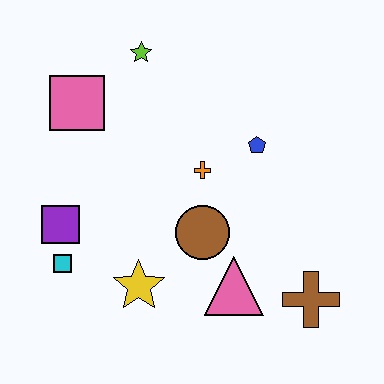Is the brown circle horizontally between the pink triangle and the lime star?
Yes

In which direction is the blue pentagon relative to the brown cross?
The blue pentagon is above the brown cross.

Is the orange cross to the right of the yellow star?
Yes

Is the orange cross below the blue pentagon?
Yes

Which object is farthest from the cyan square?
The brown cross is farthest from the cyan square.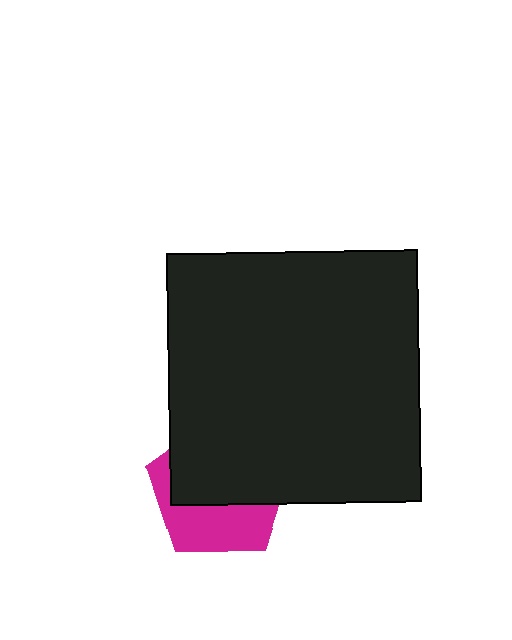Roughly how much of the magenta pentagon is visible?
A small part of it is visible (roughly 41%).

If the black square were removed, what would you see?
You would see the complete magenta pentagon.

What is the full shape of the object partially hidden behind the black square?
The partially hidden object is a magenta pentagon.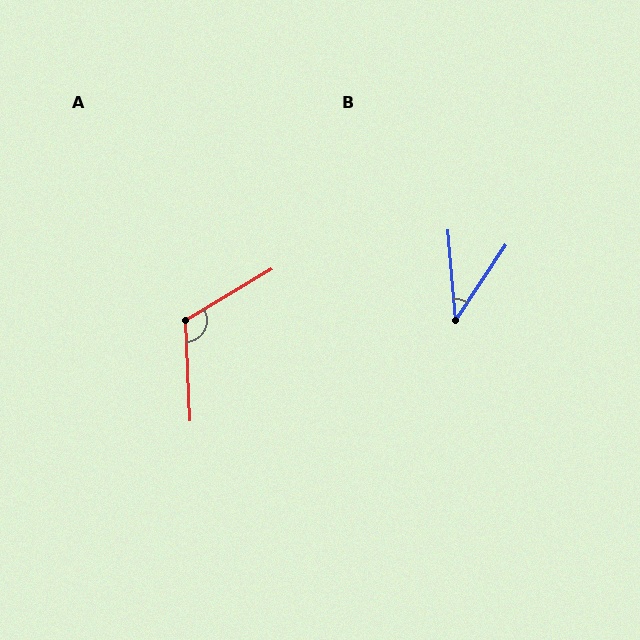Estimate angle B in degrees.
Approximately 38 degrees.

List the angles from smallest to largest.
B (38°), A (119°).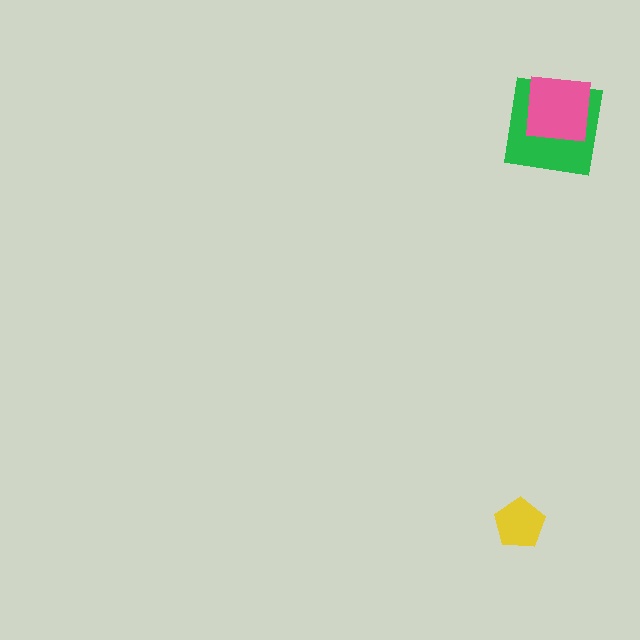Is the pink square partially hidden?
No, no other shape covers it.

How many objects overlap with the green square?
1 object overlaps with the green square.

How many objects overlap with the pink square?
1 object overlaps with the pink square.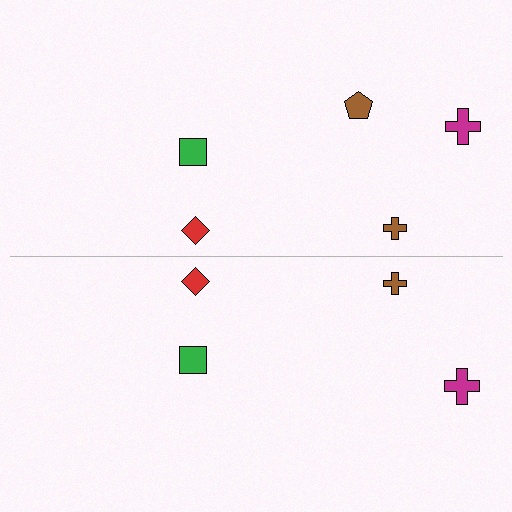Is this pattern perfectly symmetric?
No, the pattern is not perfectly symmetric. A brown pentagon is missing from the bottom side.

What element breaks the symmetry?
A brown pentagon is missing from the bottom side.